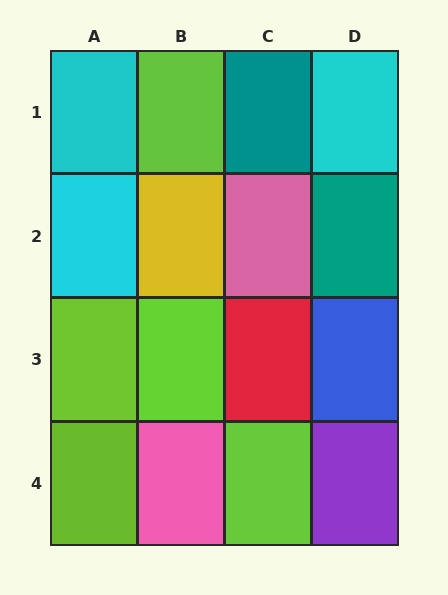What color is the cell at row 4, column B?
Pink.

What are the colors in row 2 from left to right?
Cyan, yellow, pink, teal.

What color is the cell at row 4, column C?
Lime.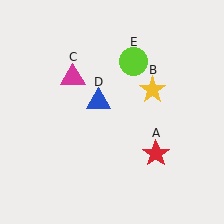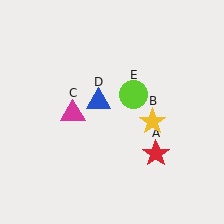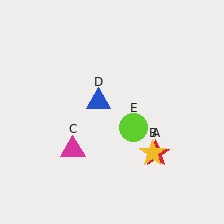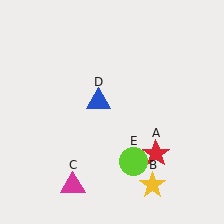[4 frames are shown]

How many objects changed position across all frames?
3 objects changed position: yellow star (object B), magenta triangle (object C), lime circle (object E).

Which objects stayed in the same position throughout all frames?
Red star (object A) and blue triangle (object D) remained stationary.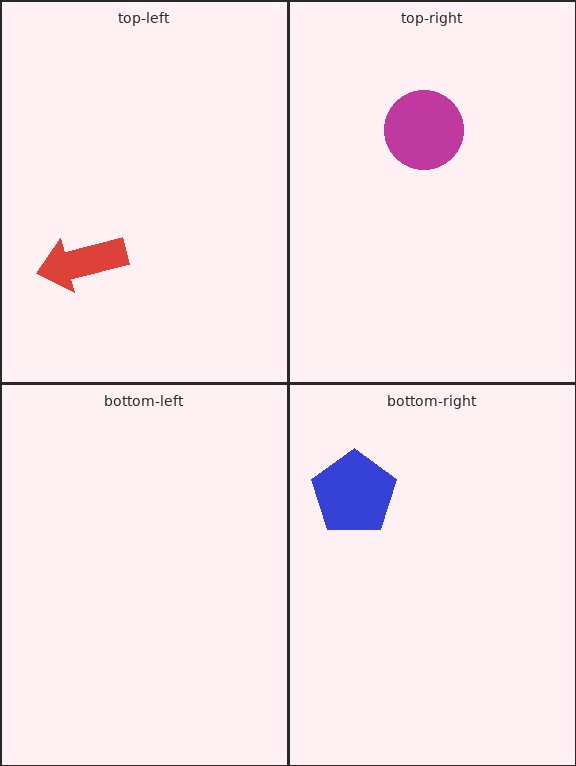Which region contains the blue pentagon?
The bottom-right region.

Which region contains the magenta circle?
The top-right region.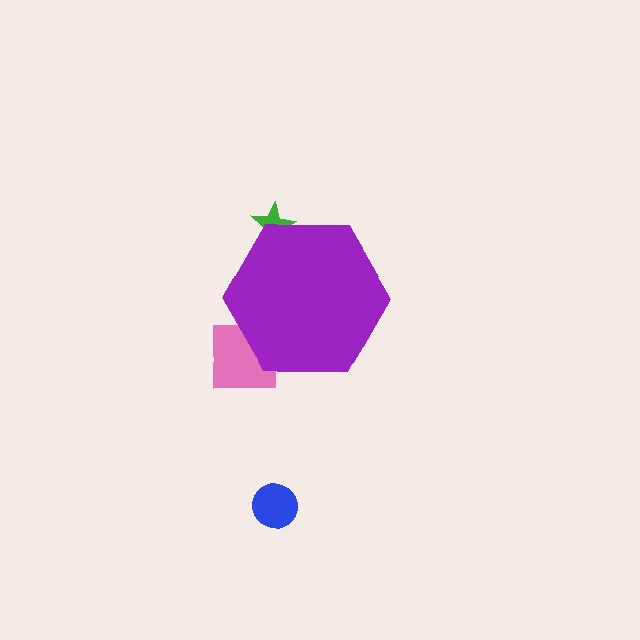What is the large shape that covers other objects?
A purple hexagon.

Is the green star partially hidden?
Yes, the green star is partially hidden behind the purple hexagon.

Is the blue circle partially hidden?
No, the blue circle is fully visible.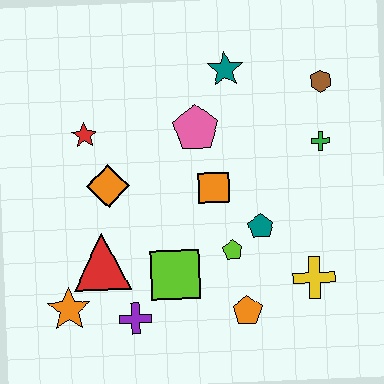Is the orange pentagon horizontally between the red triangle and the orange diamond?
No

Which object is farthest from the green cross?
The orange star is farthest from the green cross.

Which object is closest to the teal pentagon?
The lime pentagon is closest to the teal pentagon.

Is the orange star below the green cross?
Yes